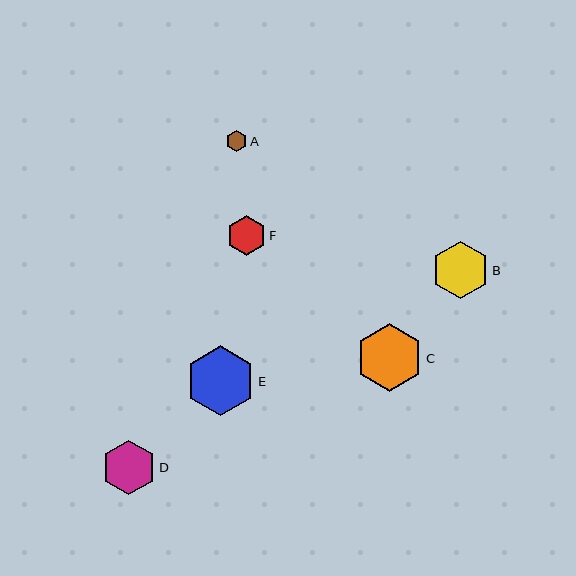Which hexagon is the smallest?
Hexagon A is the smallest with a size of approximately 22 pixels.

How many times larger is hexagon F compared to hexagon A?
Hexagon F is approximately 1.8 times the size of hexagon A.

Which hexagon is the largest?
Hexagon E is the largest with a size of approximately 70 pixels.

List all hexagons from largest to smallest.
From largest to smallest: E, C, B, D, F, A.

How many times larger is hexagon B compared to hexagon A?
Hexagon B is approximately 2.7 times the size of hexagon A.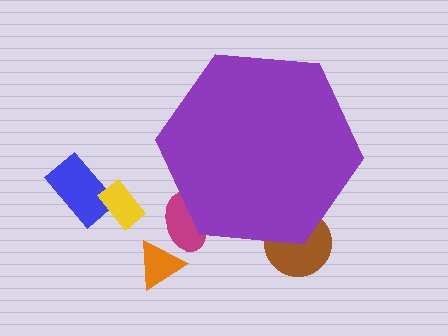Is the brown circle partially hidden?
Yes, the brown circle is partially hidden behind the purple hexagon.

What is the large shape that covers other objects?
A purple hexagon.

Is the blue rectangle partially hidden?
No, the blue rectangle is fully visible.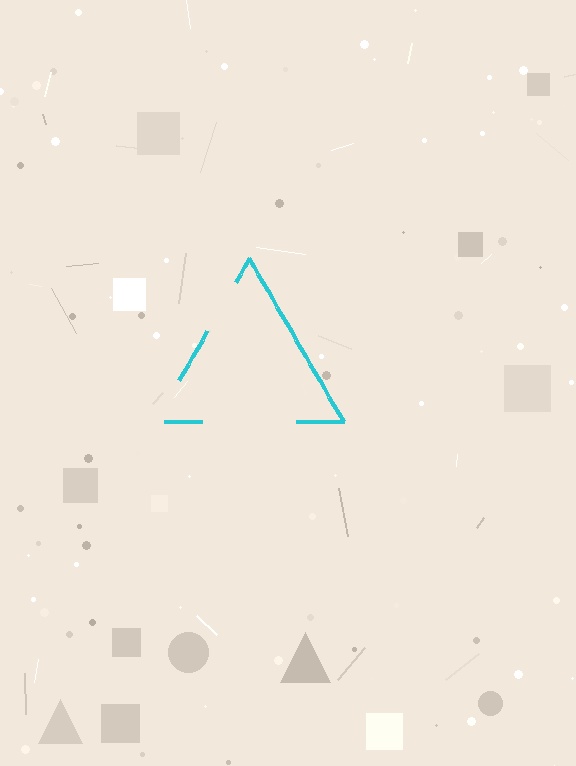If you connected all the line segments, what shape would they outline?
They would outline a triangle.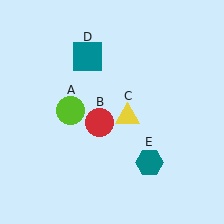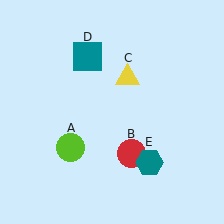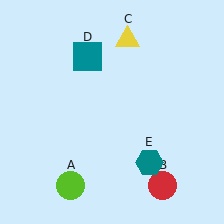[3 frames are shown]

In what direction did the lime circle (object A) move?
The lime circle (object A) moved down.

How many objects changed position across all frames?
3 objects changed position: lime circle (object A), red circle (object B), yellow triangle (object C).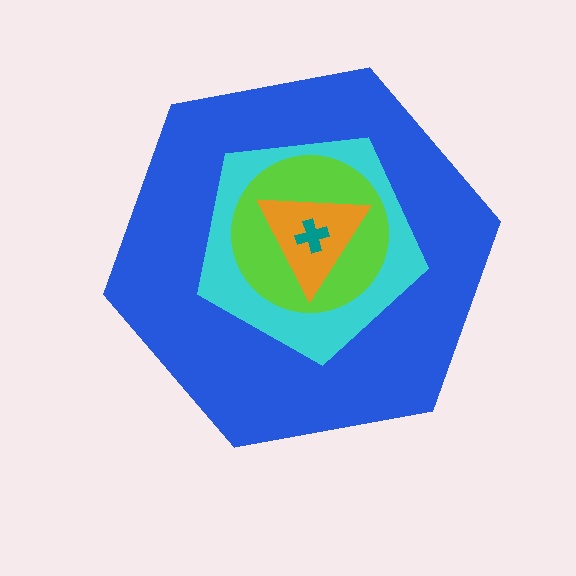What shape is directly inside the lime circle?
The orange triangle.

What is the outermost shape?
The blue hexagon.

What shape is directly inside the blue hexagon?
The cyan pentagon.